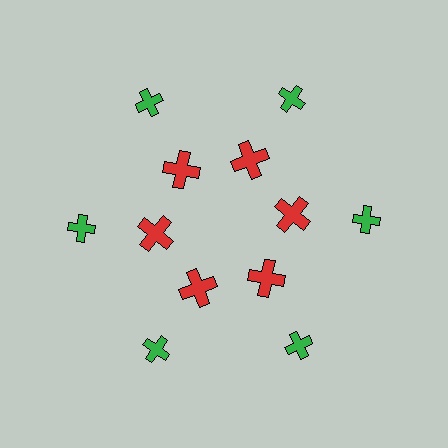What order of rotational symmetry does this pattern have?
This pattern has 6-fold rotational symmetry.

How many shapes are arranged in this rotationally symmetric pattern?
There are 12 shapes, arranged in 6 groups of 2.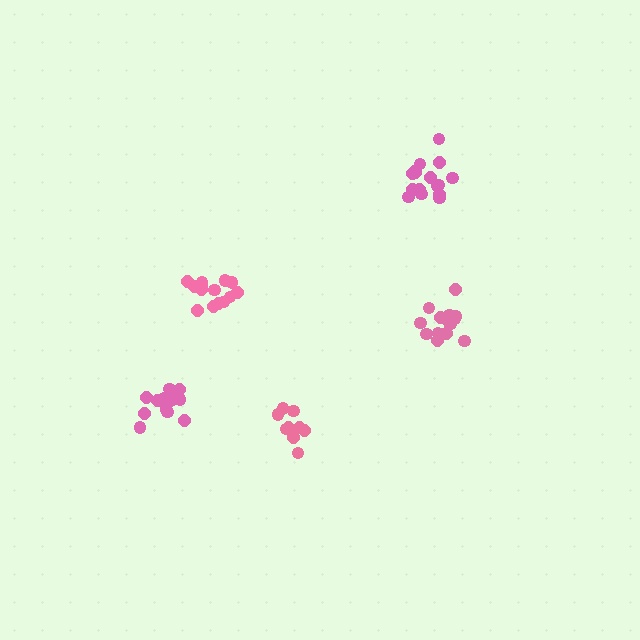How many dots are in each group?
Group 1: 10 dots, Group 2: 16 dots, Group 3: 15 dots, Group 4: 14 dots, Group 5: 16 dots (71 total).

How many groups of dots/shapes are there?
There are 5 groups.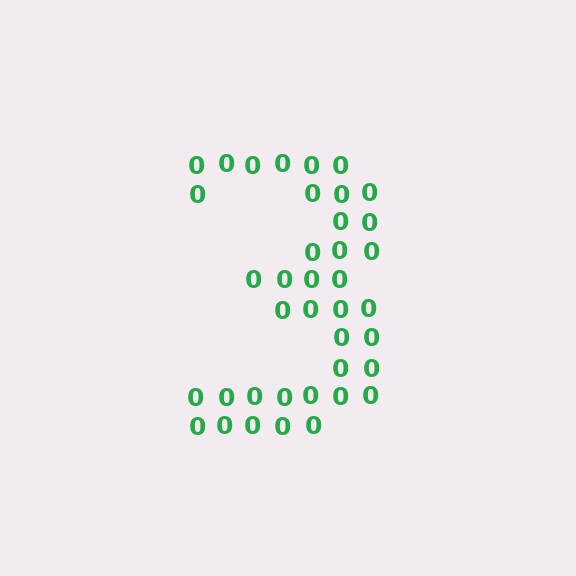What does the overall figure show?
The overall figure shows the digit 3.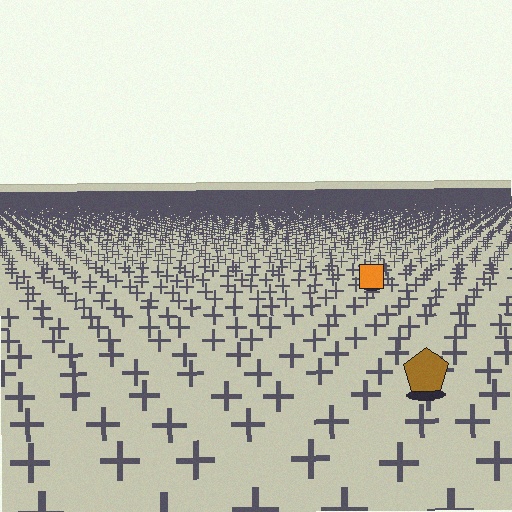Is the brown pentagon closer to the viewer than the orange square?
Yes. The brown pentagon is closer — you can tell from the texture gradient: the ground texture is coarser near it.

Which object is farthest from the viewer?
The orange square is farthest from the viewer. It appears smaller and the ground texture around it is denser.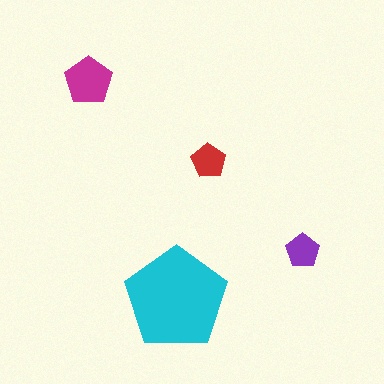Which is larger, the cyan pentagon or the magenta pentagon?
The cyan one.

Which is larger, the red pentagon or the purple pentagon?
The red one.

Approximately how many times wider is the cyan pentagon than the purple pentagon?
About 3 times wider.